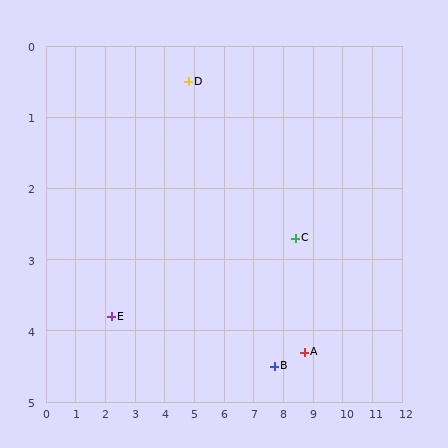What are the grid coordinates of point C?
Point C is at approximately (8.4, 2.7).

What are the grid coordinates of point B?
Point B is at approximately (7.7, 4.5).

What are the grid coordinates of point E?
Point E is at approximately (2.2, 3.8).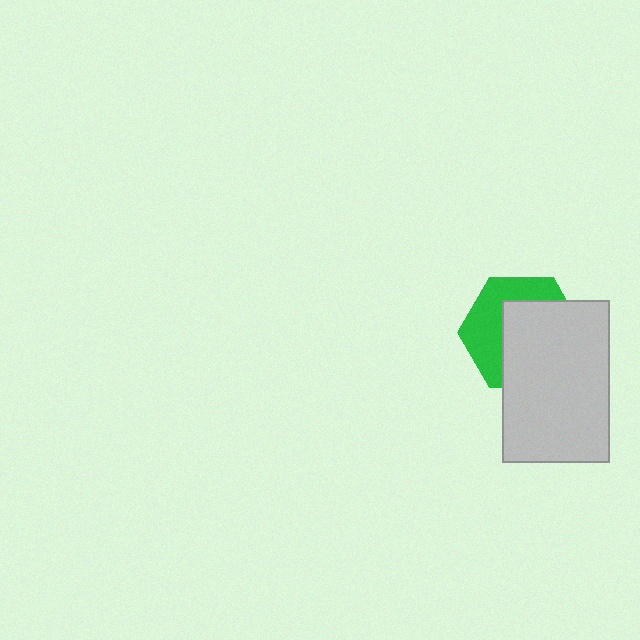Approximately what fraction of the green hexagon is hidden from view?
Roughly 58% of the green hexagon is hidden behind the light gray rectangle.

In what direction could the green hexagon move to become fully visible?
The green hexagon could move toward the upper-left. That would shift it out from behind the light gray rectangle entirely.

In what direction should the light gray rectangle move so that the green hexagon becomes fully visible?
The light gray rectangle should move toward the lower-right. That is the shortest direction to clear the overlap and leave the green hexagon fully visible.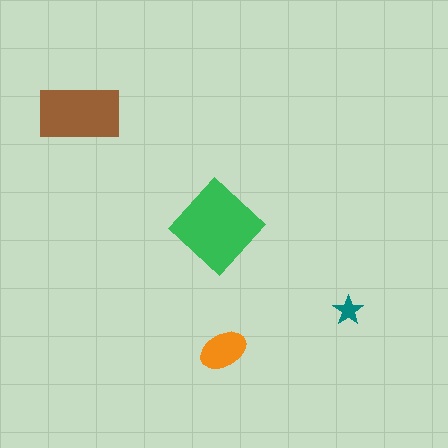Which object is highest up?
The brown rectangle is topmost.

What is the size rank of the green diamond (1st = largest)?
1st.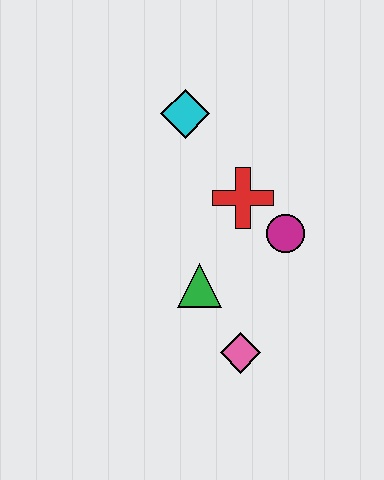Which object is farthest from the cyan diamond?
The pink diamond is farthest from the cyan diamond.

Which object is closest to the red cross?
The magenta circle is closest to the red cross.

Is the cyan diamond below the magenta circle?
No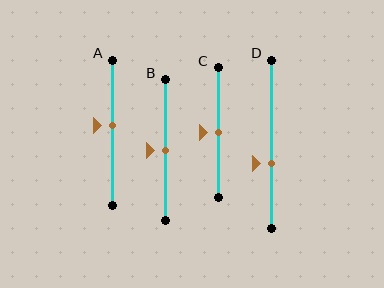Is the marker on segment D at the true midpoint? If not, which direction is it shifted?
No, the marker on segment D is shifted downward by about 12% of the segment length.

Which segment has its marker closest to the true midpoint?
Segment B has its marker closest to the true midpoint.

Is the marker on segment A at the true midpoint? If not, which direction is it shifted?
No, the marker on segment A is shifted upward by about 5% of the segment length.